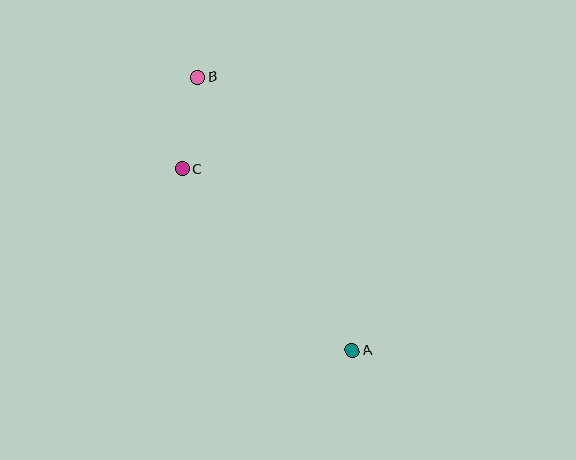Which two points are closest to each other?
Points B and C are closest to each other.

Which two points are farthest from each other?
Points A and B are farthest from each other.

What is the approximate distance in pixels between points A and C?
The distance between A and C is approximately 249 pixels.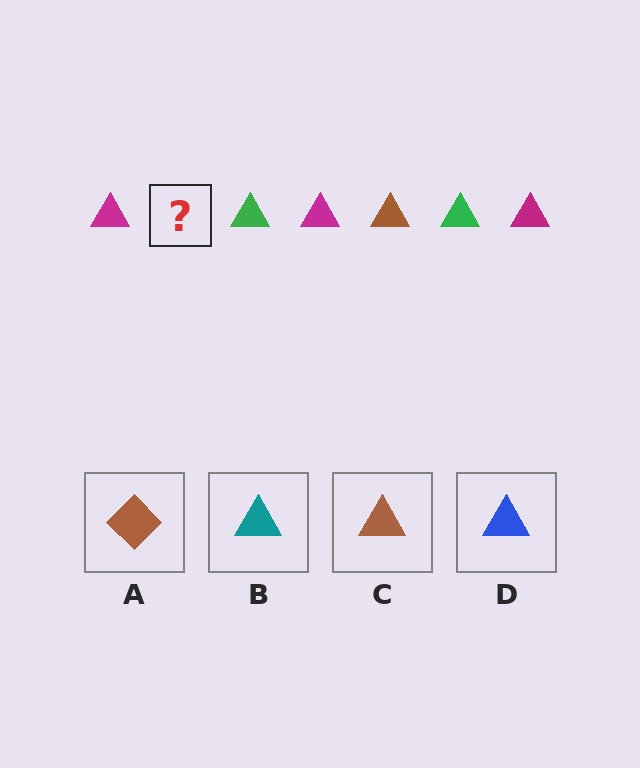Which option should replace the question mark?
Option C.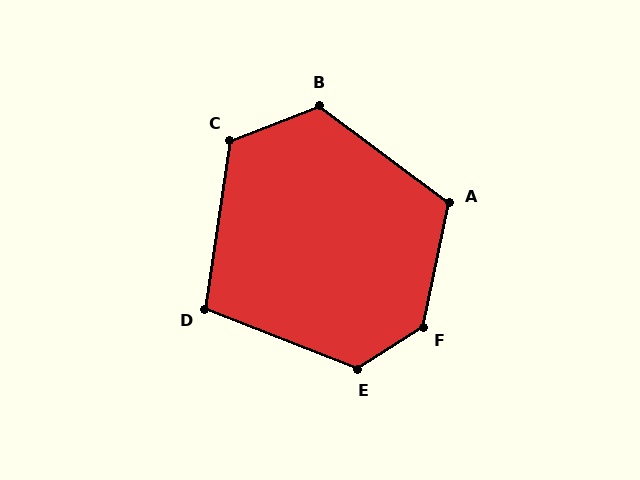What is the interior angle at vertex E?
Approximately 126 degrees (obtuse).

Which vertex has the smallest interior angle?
D, at approximately 103 degrees.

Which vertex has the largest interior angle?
F, at approximately 135 degrees.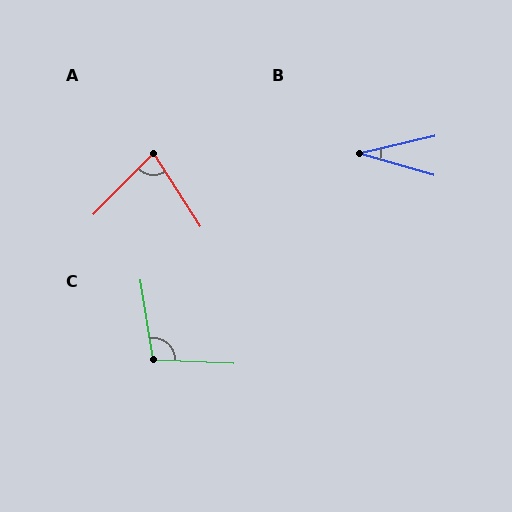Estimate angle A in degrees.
Approximately 77 degrees.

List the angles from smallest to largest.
B (30°), A (77°), C (101°).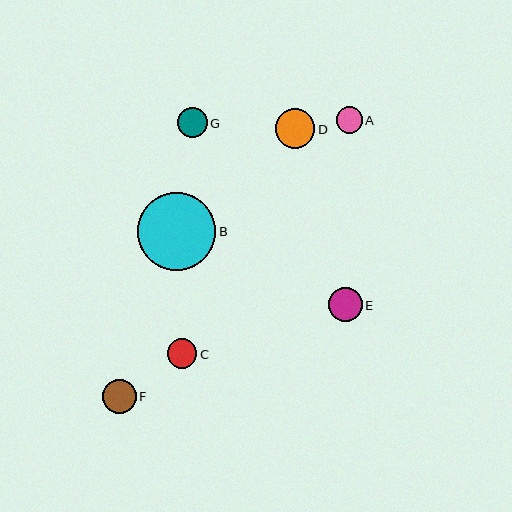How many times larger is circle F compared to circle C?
Circle F is approximately 1.2 times the size of circle C.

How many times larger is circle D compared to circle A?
Circle D is approximately 1.5 times the size of circle A.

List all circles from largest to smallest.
From largest to smallest: B, D, F, E, G, C, A.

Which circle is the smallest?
Circle A is the smallest with a size of approximately 26 pixels.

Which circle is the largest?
Circle B is the largest with a size of approximately 78 pixels.